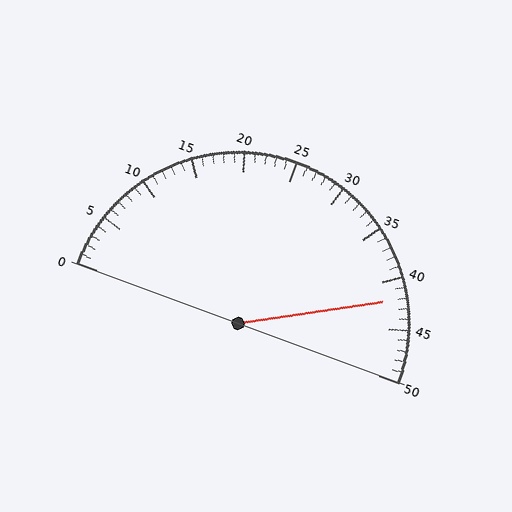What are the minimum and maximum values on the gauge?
The gauge ranges from 0 to 50.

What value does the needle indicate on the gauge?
The needle indicates approximately 42.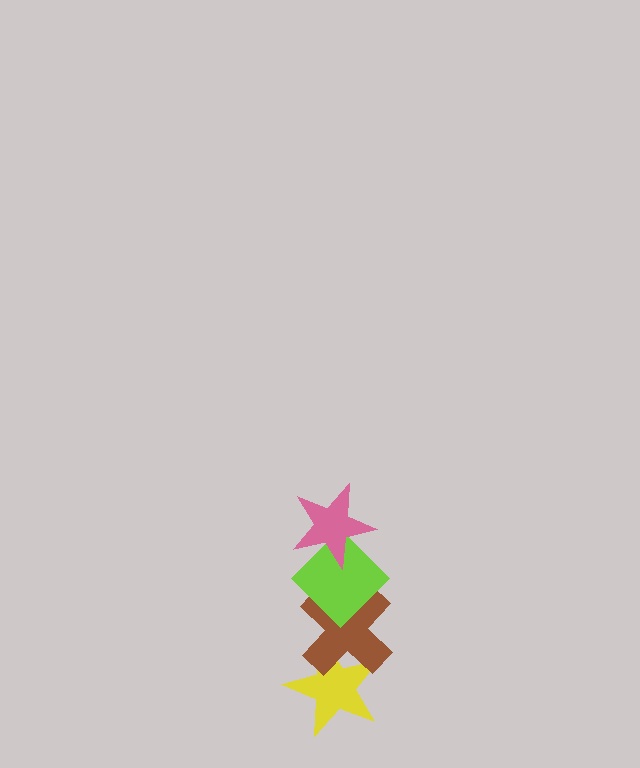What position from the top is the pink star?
The pink star is 1st from the top.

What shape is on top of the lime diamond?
The pink star is on top of the lime diamond.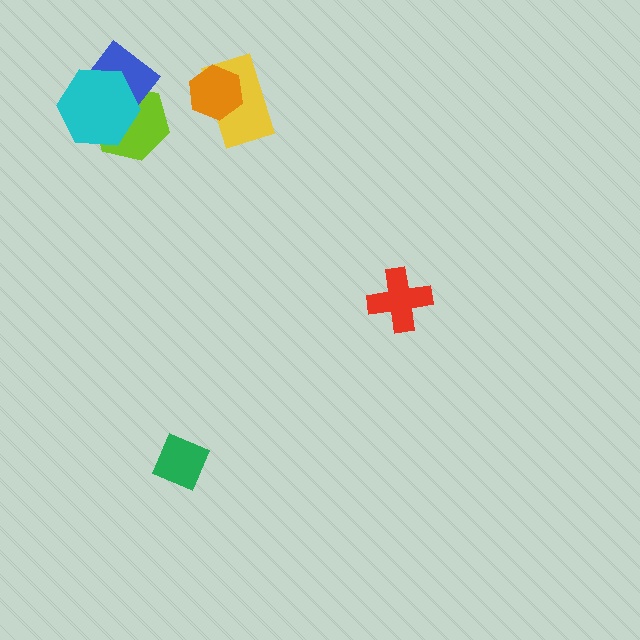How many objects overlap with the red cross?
0 objects overlap with the red cross.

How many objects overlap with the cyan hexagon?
2 objects overlap with the cyan hexagon.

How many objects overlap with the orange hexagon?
1 object overlaps with the orange hexagon.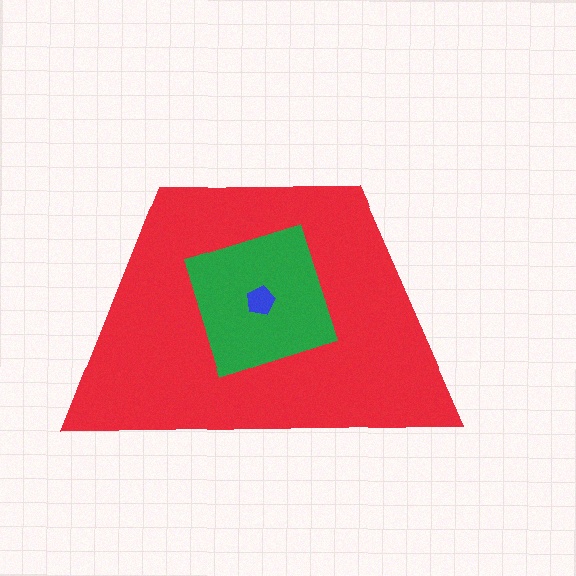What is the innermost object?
The blue pentagon.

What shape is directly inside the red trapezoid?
The green square.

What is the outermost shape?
The red trapezoid.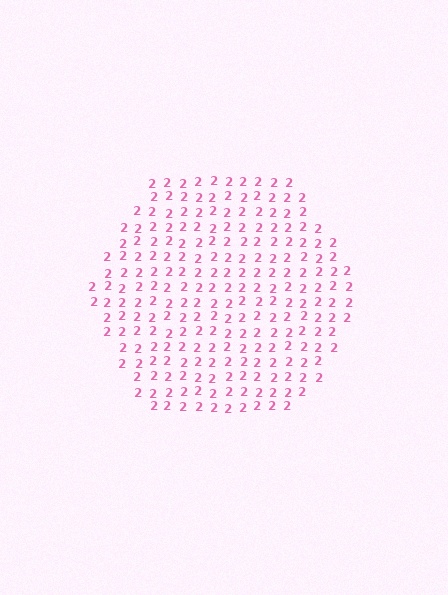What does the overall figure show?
The overall figure shows a hexagon.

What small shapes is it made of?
It is made of small digit 2's.